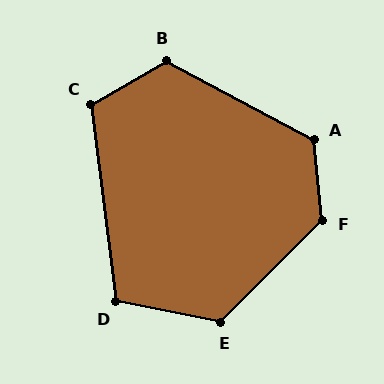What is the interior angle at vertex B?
Approximately 122 degrees (obtuse).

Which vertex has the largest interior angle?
F, at approximately 130 degrees.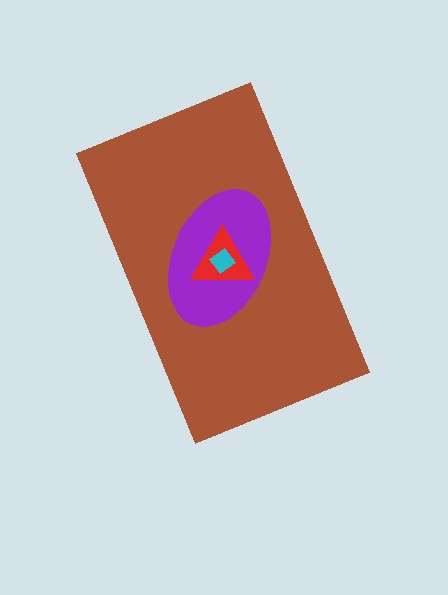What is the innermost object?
The cyan diamond.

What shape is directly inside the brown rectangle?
The purple ellipse.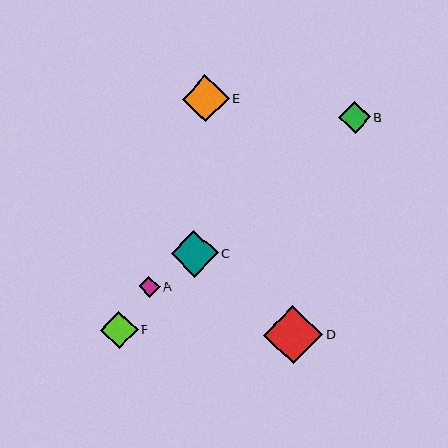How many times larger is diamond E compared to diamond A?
Diamond E is approximately 2.2 times the size of diamond A.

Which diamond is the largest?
Diamond D is the largest with a size of approximately 59 pixels.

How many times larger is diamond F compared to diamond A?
Diamond F is approximately 1.8 times the size of diamond A.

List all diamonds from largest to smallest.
From largest to smallest: D, E, C, F, B, A.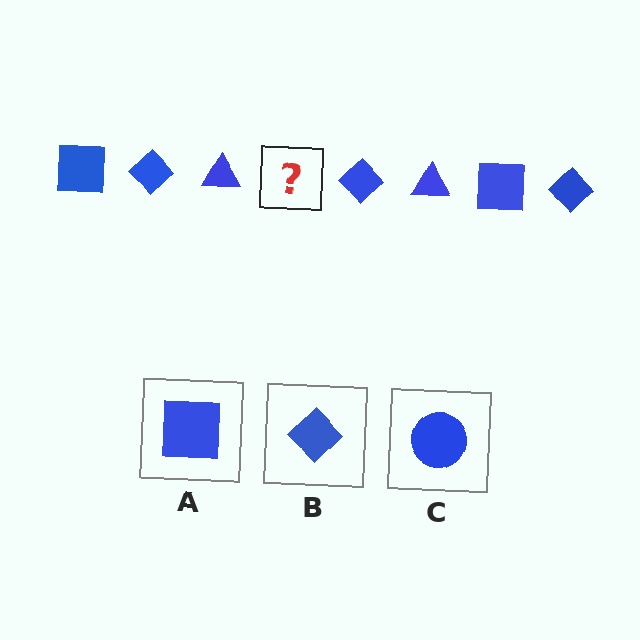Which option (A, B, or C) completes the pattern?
A.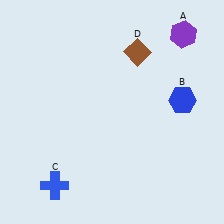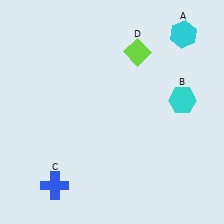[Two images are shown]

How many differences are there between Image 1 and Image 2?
There are 3 differences between the two images.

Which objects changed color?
A changed from purple to cyan. B changed from blue to cyan. D changed from brown to lime.